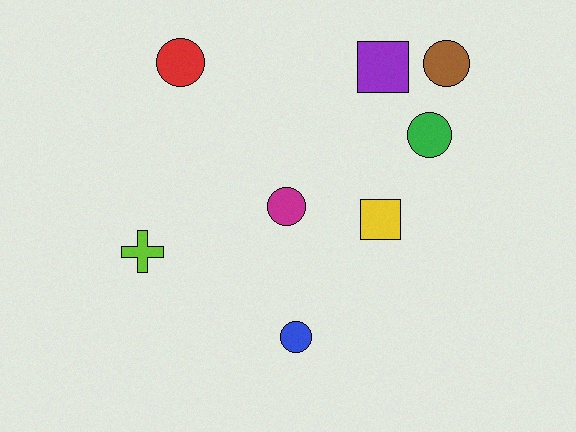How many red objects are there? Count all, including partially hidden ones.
There is 1 red object.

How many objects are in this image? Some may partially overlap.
There are 8 objects.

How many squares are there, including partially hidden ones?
There are 2 squares.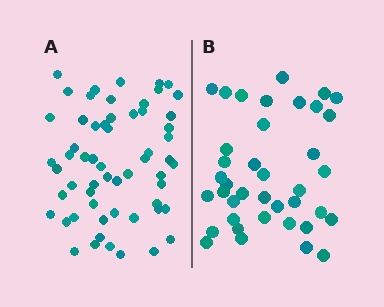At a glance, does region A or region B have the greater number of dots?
Region A (the left region) has more dots.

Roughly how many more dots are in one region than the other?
Region A has approximately 20 more dots than region B.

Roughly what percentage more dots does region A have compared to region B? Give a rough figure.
About 50% more.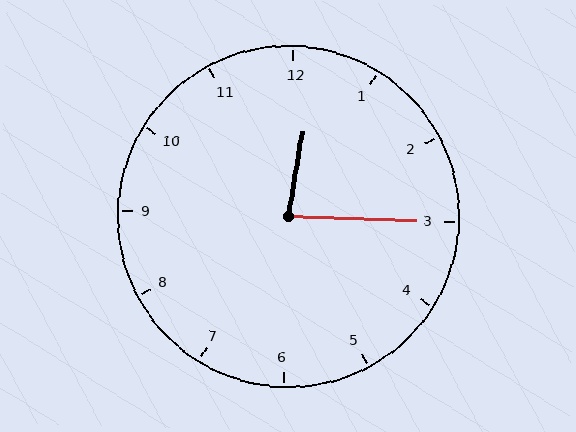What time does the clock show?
12:15.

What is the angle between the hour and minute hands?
Approximately 82 degrees.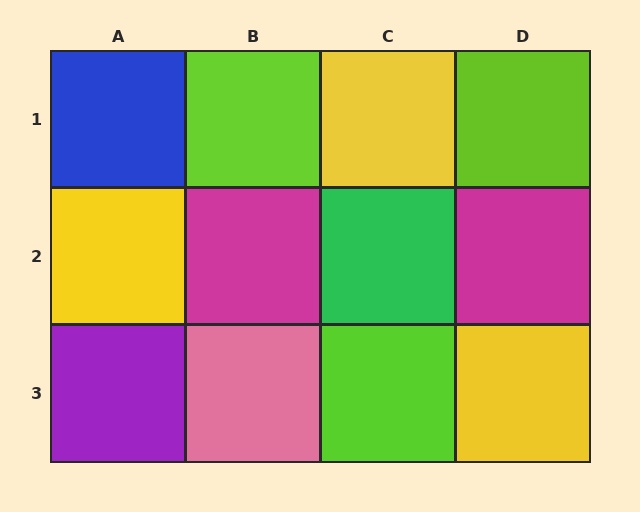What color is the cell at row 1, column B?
Lime.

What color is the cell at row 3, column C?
Lime.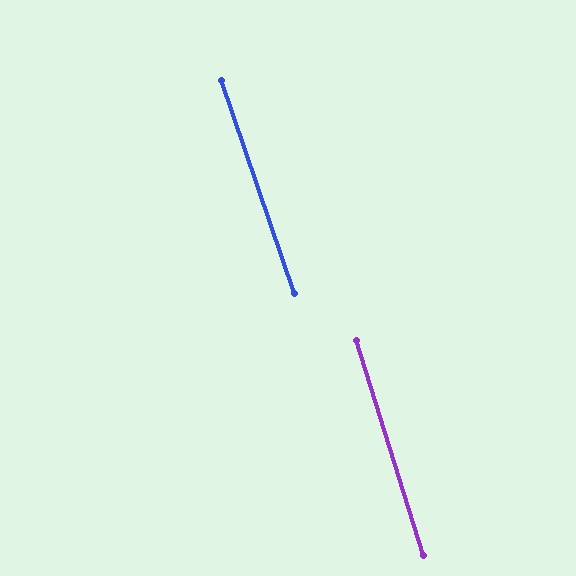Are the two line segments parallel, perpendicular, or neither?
Parallel — their directions differ by only 1.7°.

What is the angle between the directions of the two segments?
Approximately 2 degrees.